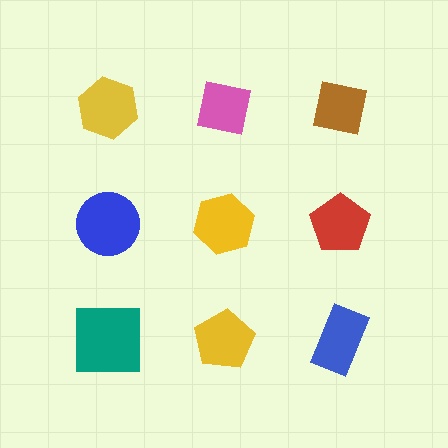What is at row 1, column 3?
A brown square.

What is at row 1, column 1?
A yellow hexagon.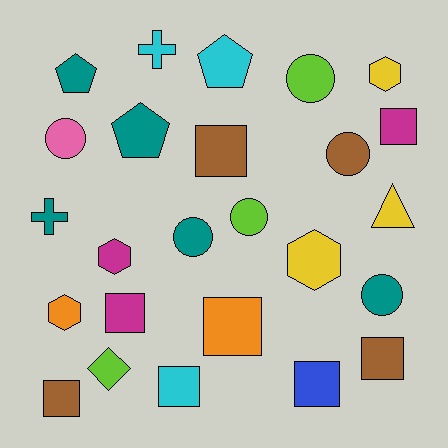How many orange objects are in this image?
There are 2 orange objects.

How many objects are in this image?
There are 25 objects.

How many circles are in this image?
There are 6 circles.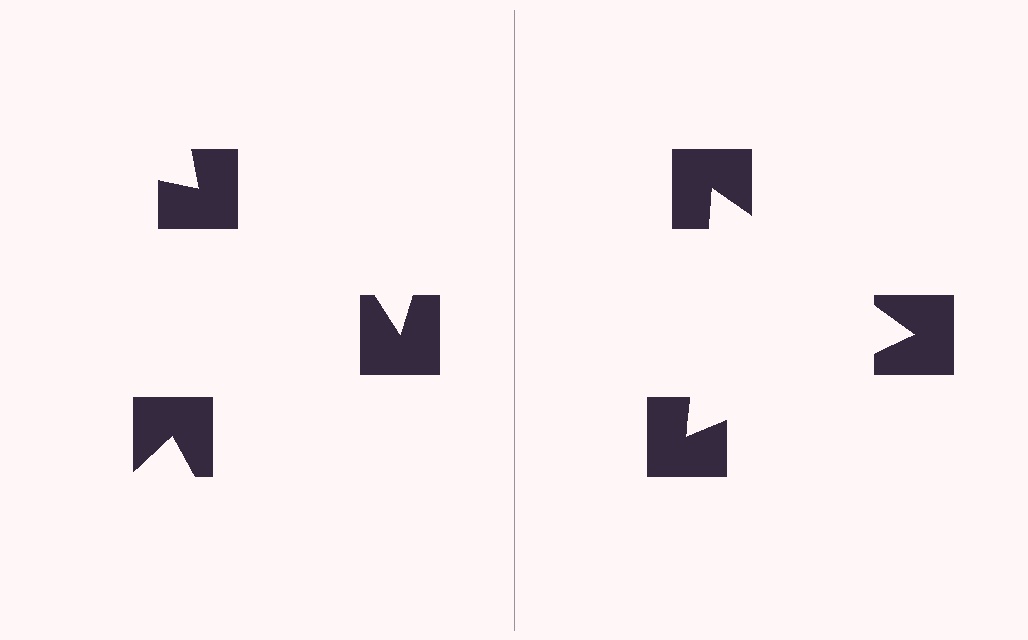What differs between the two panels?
The notched squares are positioned identically on both sides; only the wedge orientations differ. On the right they align to a triangle; on the left they are misaligned.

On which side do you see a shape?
An illusory triangle appears on the right side. On the left side the wedge cuts are rotated, so no coherent shape forms.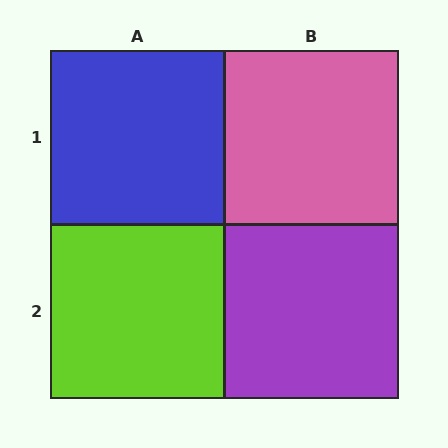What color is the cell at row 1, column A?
Blue.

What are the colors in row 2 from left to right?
Lime, purple.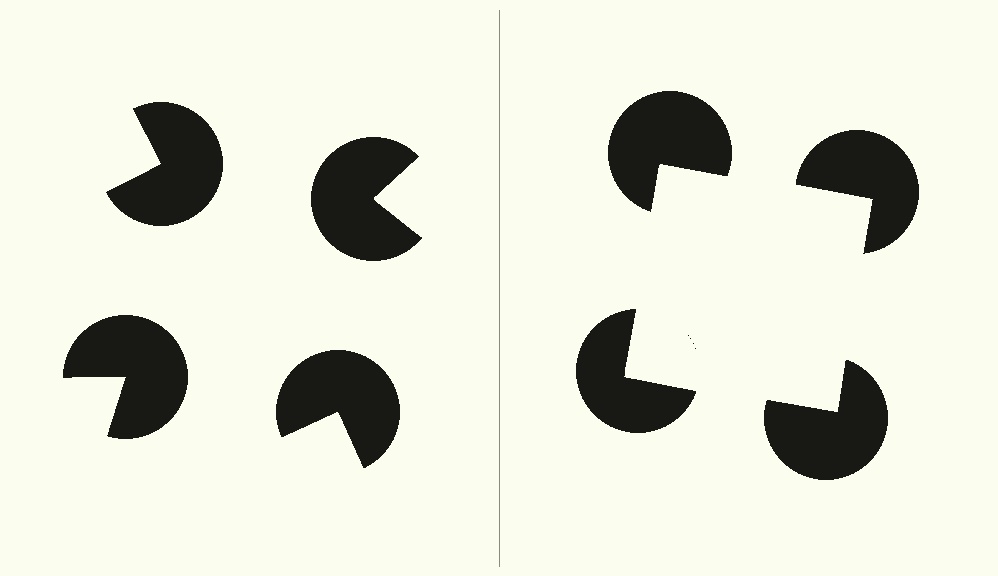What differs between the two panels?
The pac-man discs are positioned identically on both sides; only the wedge orientations differ. On the right they align to a square; on the left they are misaligned.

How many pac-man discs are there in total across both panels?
8 — 4 on each side.